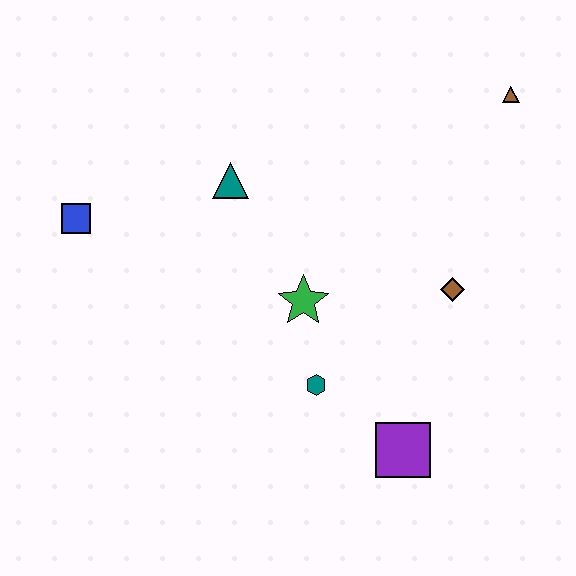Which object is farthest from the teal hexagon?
The brown triangle is farthest from the teal hexagon.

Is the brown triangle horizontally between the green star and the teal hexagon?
No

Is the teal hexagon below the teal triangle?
Yes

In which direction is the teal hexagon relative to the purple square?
The teal hexagon is to the left of the purple square.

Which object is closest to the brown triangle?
The brown diamond is closest to the brown triangle.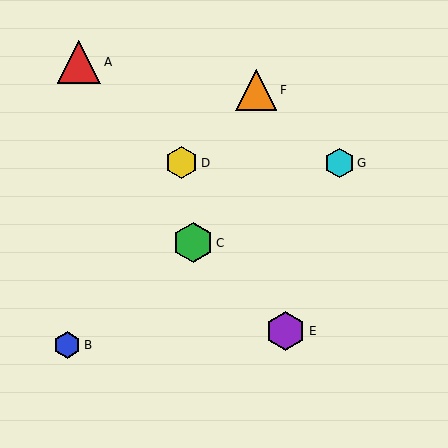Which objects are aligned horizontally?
Objects D, G are aligned horizontally.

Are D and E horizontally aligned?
No, D is at y≈163 and E is at y≈331.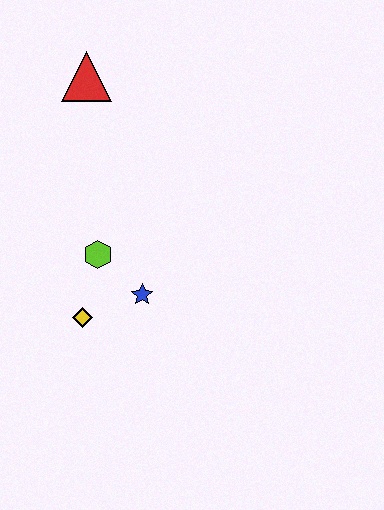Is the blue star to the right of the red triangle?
Yes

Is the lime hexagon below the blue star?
No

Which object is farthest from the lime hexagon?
The red triangle is farthest from the lime hexagon.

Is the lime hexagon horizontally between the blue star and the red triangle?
Yes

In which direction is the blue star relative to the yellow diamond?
The blue star is to the right of the yellow diamond.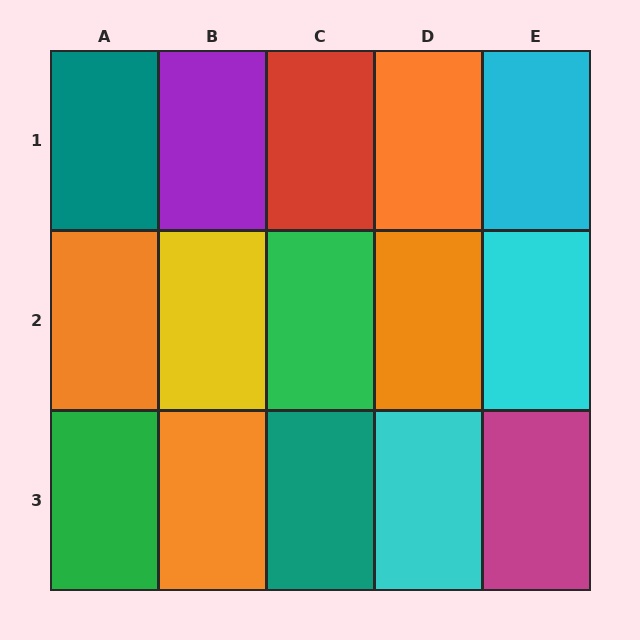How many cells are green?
2 cells are green.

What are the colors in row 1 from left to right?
Teal, purple, red, orange, cyan.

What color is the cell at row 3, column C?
Teal.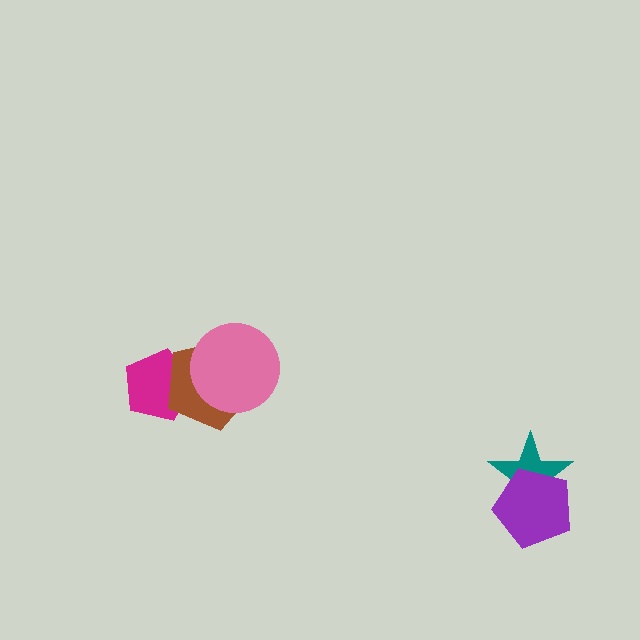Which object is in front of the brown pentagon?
The pink circle is in front of the brown pentagon.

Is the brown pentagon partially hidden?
Yes, it is partially covered by another shape.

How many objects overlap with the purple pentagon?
1 object overlaps with the purple pentagon.